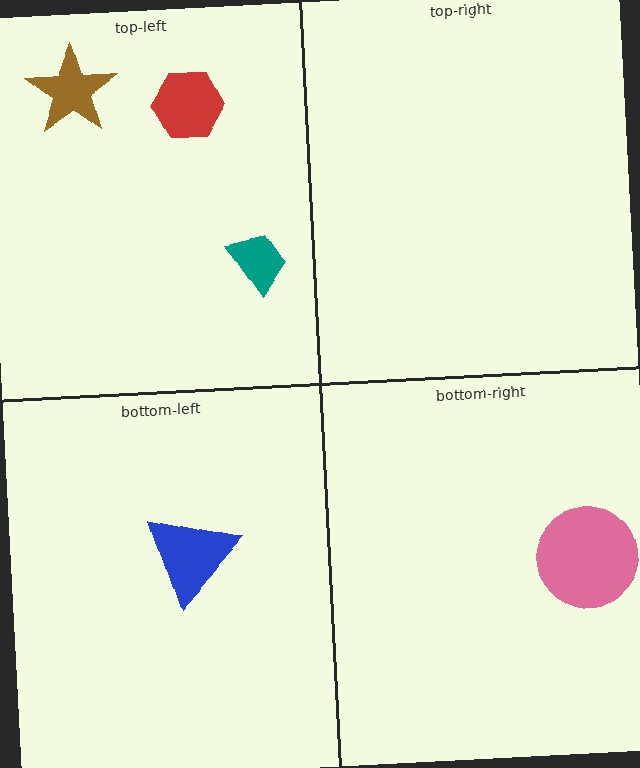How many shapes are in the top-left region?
3.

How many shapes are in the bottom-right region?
1.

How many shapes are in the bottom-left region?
1.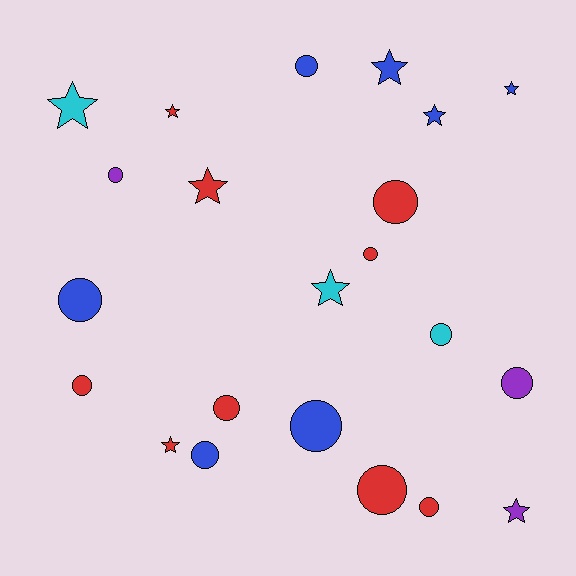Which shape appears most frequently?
Circle, with 13 objects.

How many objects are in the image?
There are 22 objects.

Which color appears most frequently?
Red, with 9 objects.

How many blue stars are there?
There are 3 blue stars.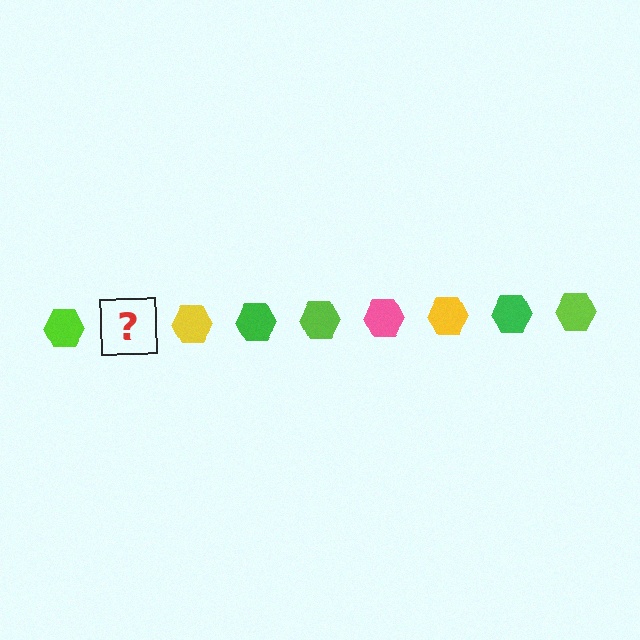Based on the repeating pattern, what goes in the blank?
The blank should be a pink hexagon.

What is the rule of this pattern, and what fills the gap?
The rule is that the pattern cycles through lime, pink, yellow, green hexagons. The gap should be filled with a pink hexagon.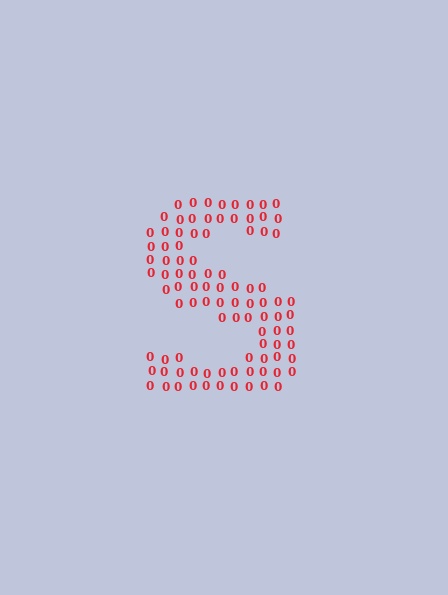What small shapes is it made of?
It is made of small digit 0's.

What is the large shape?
The large shape is the letter S.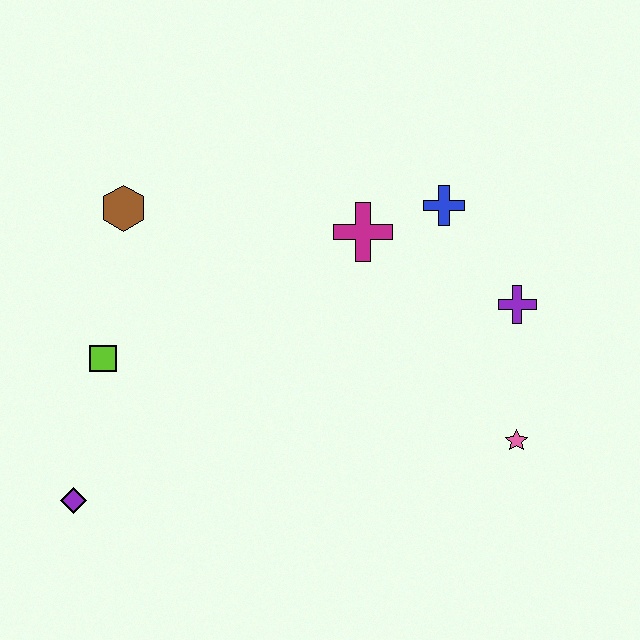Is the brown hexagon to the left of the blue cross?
Yes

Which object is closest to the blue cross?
The magenta cross is closest to the blue cross.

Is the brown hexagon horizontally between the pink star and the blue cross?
No